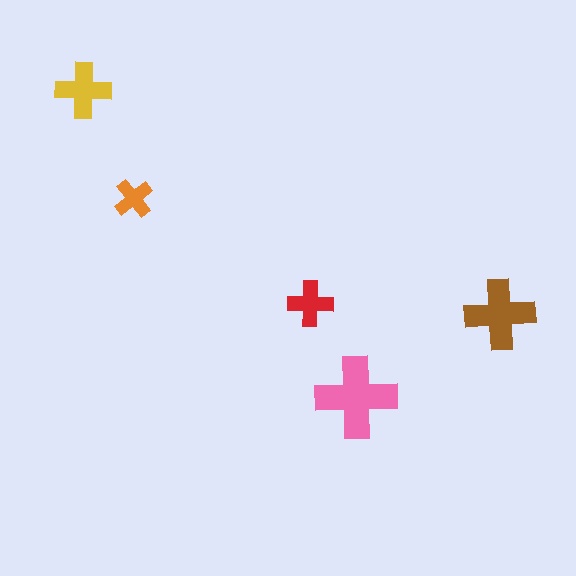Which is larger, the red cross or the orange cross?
The red one.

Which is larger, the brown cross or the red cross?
The brown one.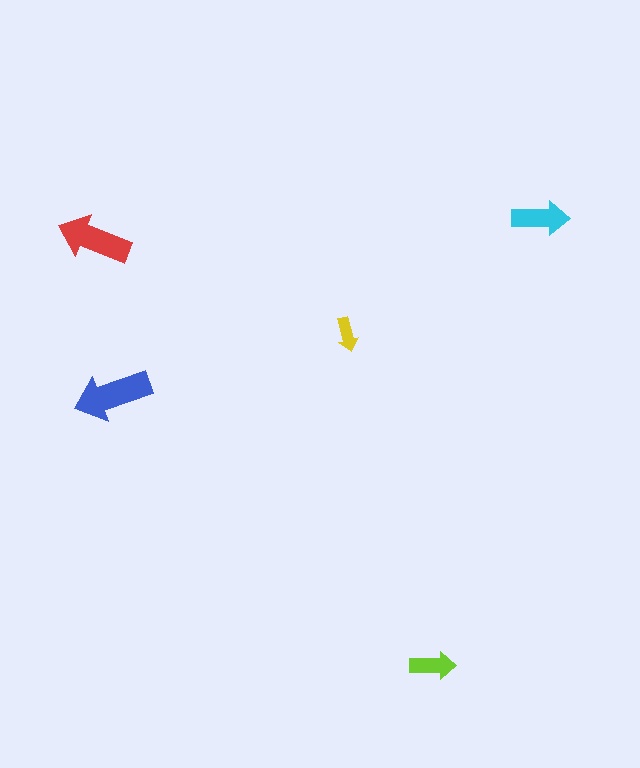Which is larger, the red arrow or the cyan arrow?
The red one.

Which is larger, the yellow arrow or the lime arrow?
The lime one.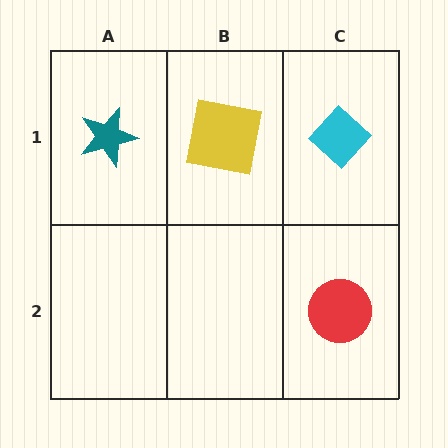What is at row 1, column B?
A yellow square.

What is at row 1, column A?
A teal star.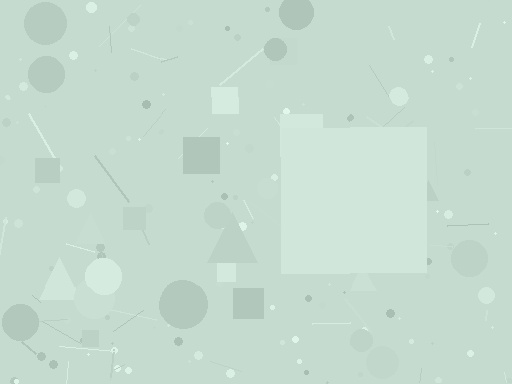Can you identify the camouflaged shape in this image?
The camouflaged shape is a square.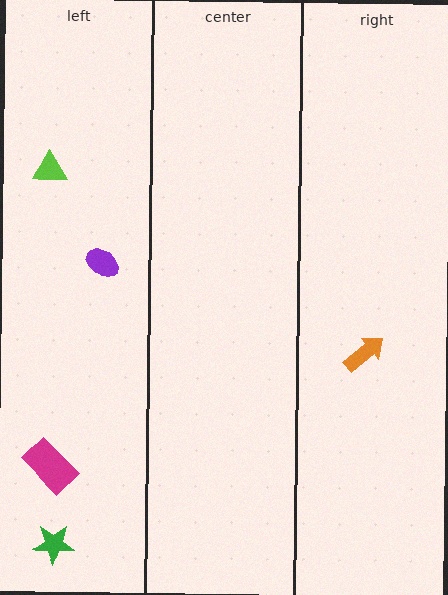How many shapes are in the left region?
4.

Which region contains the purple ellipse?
The left region.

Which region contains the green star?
The left region.